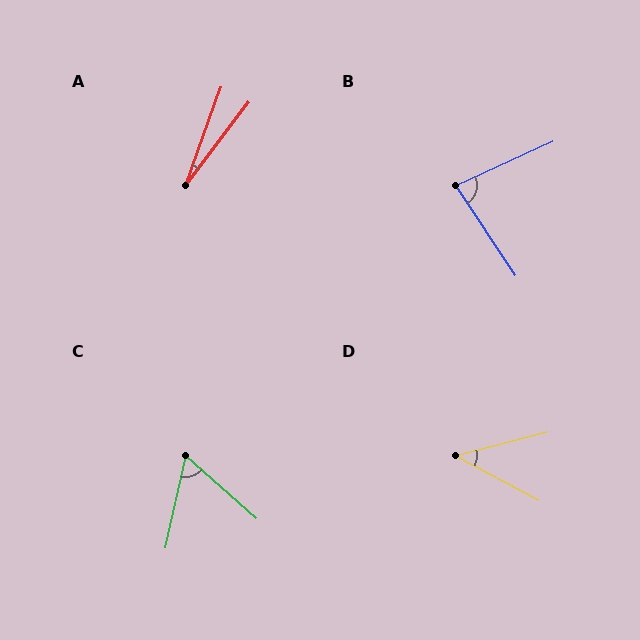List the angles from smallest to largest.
A (18°), D (42°), C (61°), B (81°).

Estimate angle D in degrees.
Approximately 42 degrees.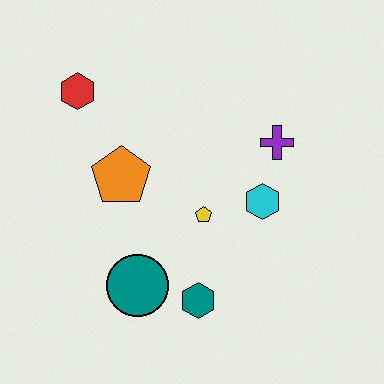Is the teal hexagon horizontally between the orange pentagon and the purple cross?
Yes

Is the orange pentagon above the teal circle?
Yes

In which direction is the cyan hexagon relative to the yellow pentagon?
The cyan hexagon is to the right of the yellow pentagon.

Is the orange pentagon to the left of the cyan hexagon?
Yes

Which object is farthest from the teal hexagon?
The red hexagon is farthest from the teal hexagon.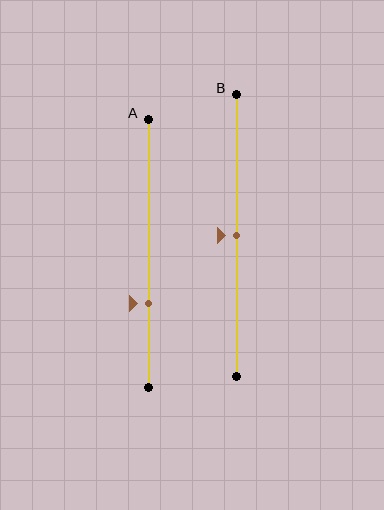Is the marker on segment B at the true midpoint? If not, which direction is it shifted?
Yes, the marker on segment B is at the true midpoint.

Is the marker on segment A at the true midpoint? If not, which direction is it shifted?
No, the marker on segment A is shifted downward by about 19% of the segment length.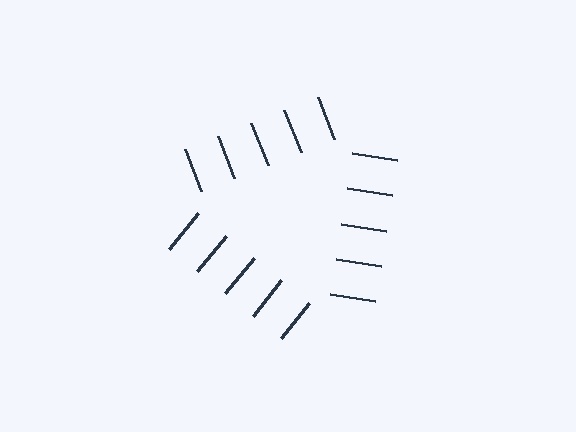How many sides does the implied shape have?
3 sides — the line-ends trace a triangle.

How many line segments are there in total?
15 — 5 along each of the 3 edges.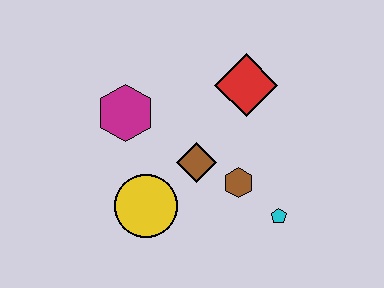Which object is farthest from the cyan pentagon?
The magenta hexagon is farthest from the cyan pentagon.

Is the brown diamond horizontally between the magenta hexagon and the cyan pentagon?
Yes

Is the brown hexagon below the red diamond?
Yes